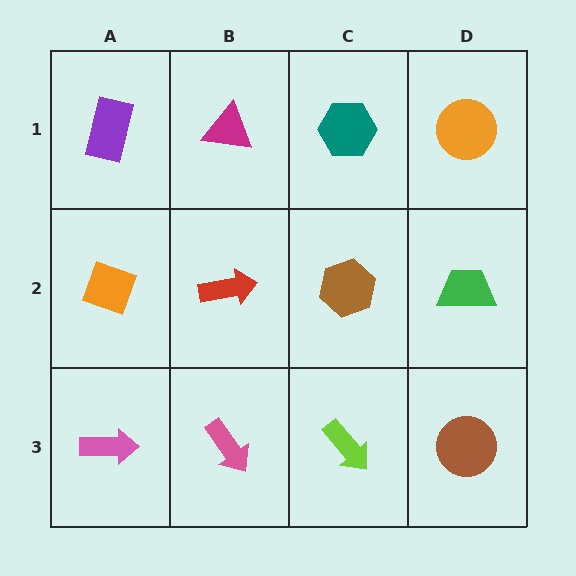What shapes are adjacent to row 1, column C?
A brown hexagon (row 2, column C), a magenta triangle (row 1, column B), an orange circle (row 1, column D).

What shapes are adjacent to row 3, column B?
A red arrow (row 2, column B), a pink arrow (row 3, column A), a lime arrow (row 3, column C).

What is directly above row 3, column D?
A green trapezoid.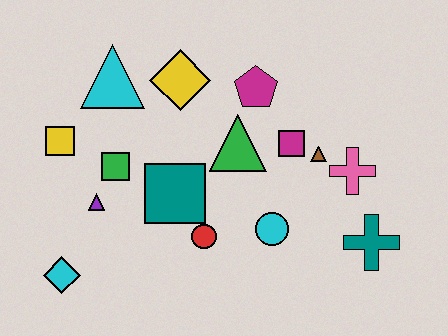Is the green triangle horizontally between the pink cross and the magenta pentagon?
No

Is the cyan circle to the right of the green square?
Yes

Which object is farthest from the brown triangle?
The cyan diamond is farthest from the brown triangle.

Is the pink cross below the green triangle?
Yes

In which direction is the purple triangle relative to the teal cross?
The purple triangle is to the left of the teal cross.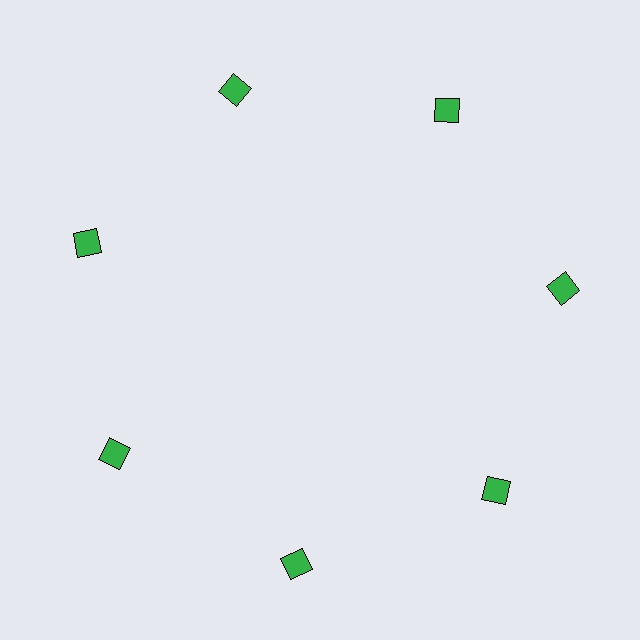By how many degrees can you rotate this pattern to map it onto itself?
The pattern maps onto itself every 51 degrees of rotation.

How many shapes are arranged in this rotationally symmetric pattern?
There are 7 shapes, arranged in 7 groups of 1.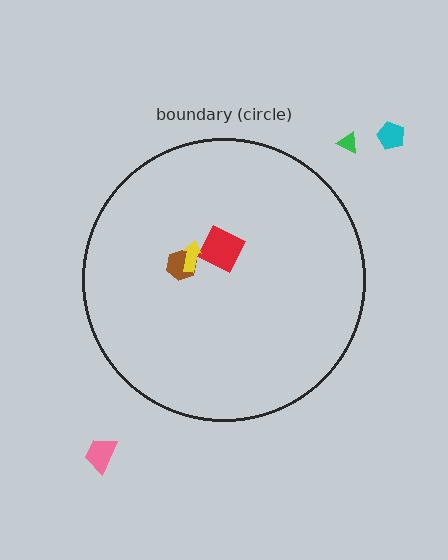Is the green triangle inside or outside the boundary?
Outside.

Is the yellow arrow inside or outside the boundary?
Inside.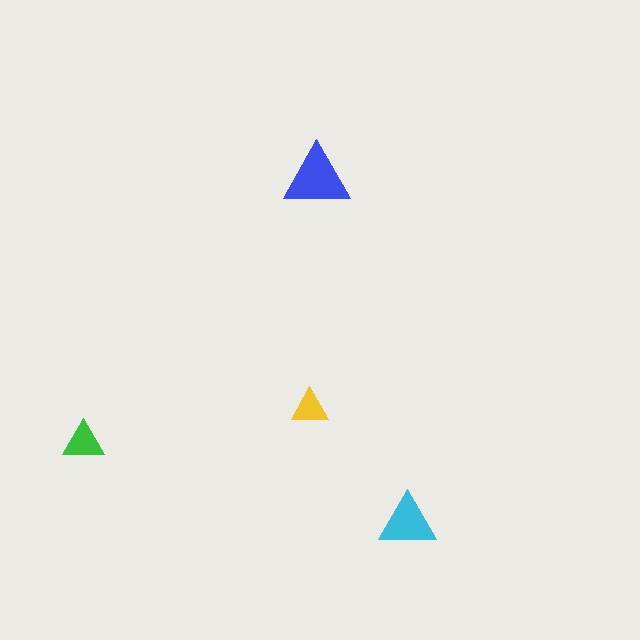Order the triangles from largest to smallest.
the blue one, the cyan one, the green one, the yellow one.